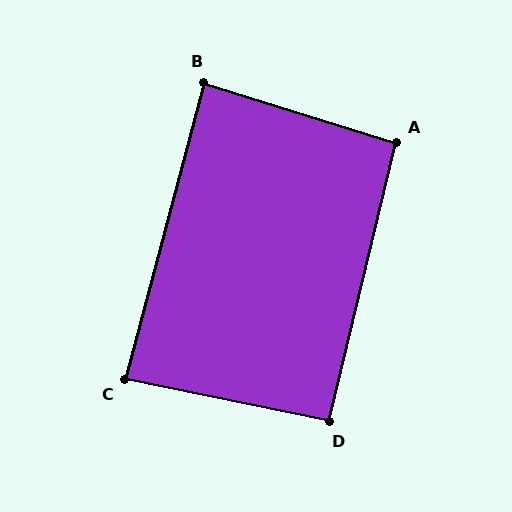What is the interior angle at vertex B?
Approximately 88 degrees (approximately right).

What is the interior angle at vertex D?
Approximately 92 degrees (approximately right).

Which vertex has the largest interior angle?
A, at approximately 93 degrees.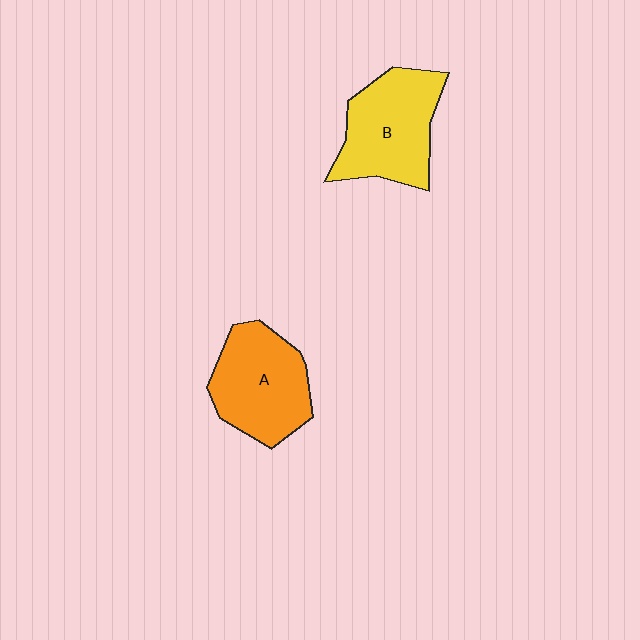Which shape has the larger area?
Shape B (yellow).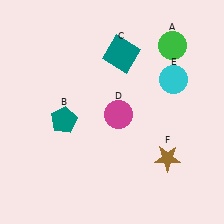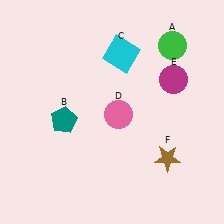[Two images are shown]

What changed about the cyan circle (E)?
In Image 1, E is cyan. In Image 2, it changed to magenta.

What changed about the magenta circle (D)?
In Image 1, D is magenta. In Image 2, it changed to pink.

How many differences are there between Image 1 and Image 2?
There are 3 differences between the two images.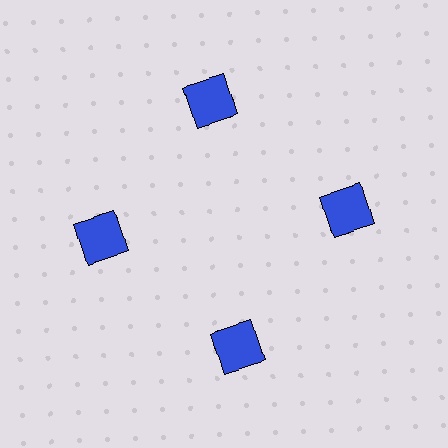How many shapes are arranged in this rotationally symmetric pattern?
There are 4 shapes, arranged in 4 groups of 1.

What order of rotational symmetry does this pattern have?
This pattern has 4-fold rotational symmetry.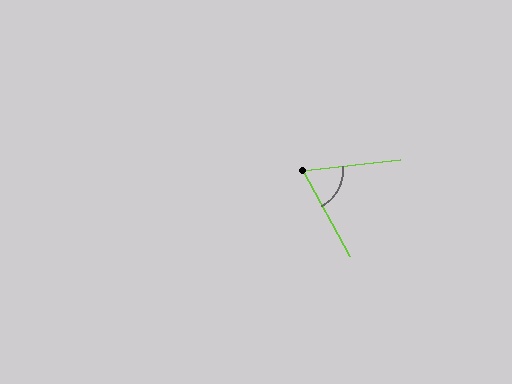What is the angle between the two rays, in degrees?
Approximately 68 degrees.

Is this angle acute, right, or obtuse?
It is acute.